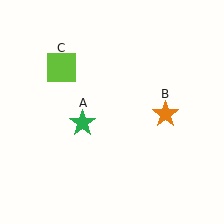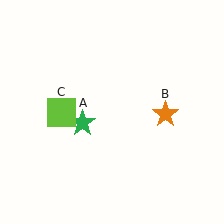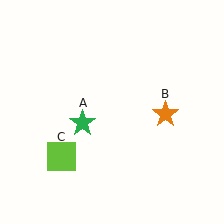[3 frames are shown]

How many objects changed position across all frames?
1 object changed position: lime square (object C).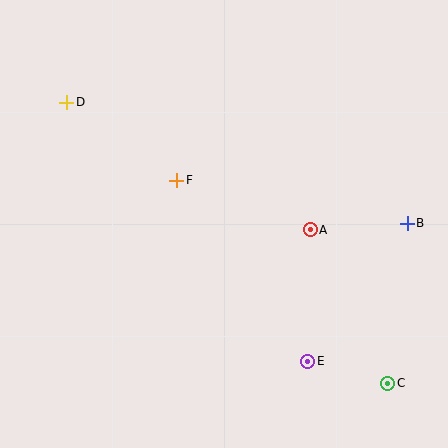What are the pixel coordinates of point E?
Point E is at (308, 361).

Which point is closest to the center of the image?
Point F at (177, 180) is closest to the center.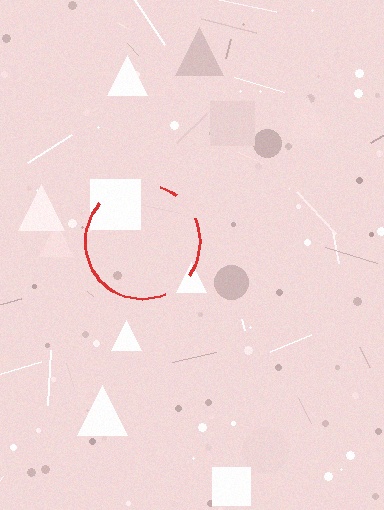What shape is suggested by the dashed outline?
The dashed outline suggests a circle.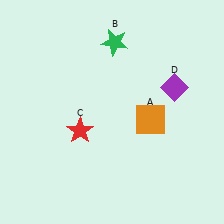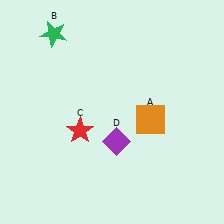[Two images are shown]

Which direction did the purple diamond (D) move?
The purple diamond (D) moved left.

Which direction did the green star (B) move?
The green star (B) moved left.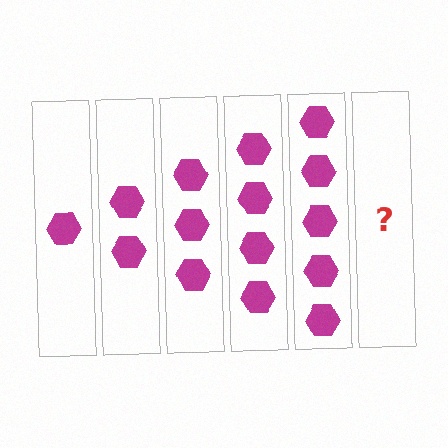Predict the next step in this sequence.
The next step is 6 hexagons.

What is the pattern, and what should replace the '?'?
The pattern is that each step adds one more hexagon. The '?' should be 6 hexagons.